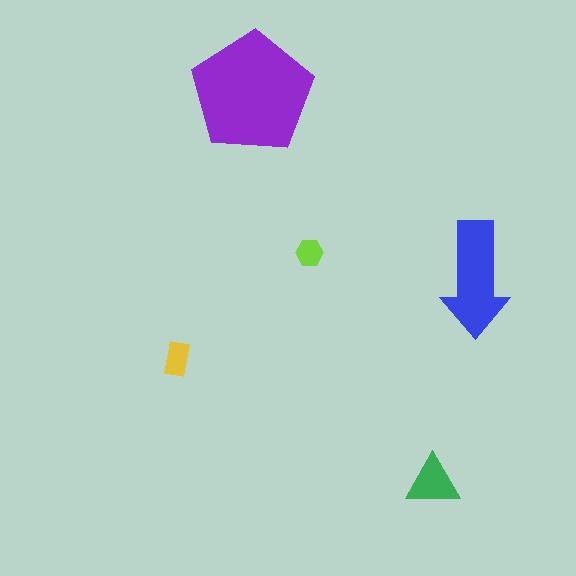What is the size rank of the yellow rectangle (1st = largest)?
4th.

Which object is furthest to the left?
The yellow rectangle is leftmost.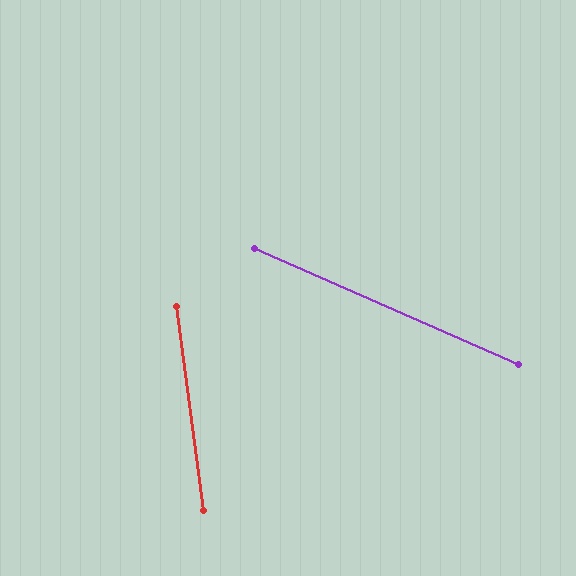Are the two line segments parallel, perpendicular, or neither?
Neither parallel nor perpendicular — they differ by about 59°.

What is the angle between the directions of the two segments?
Approximately 59 degrees.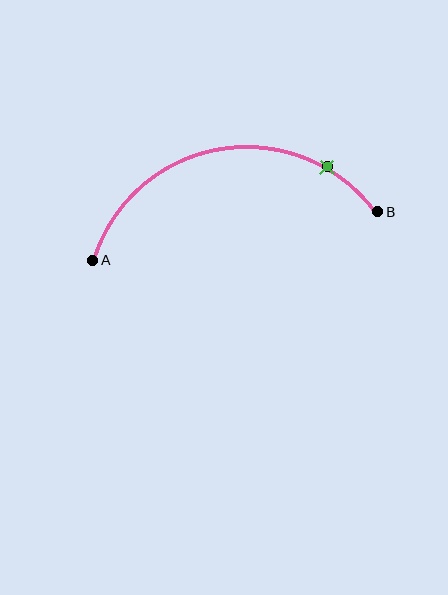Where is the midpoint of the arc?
The arc midpoint is the point on the curve farthest from the straight line joining A and B. It sits above that line.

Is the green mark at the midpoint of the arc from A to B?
No. The green mark lies on the arc but is closer to endpoint B. The arc midpoint would be at the point on the curve equidistant along the arc from both A and B.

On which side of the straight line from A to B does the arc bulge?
The arc bulges above the straight line connecting A and B.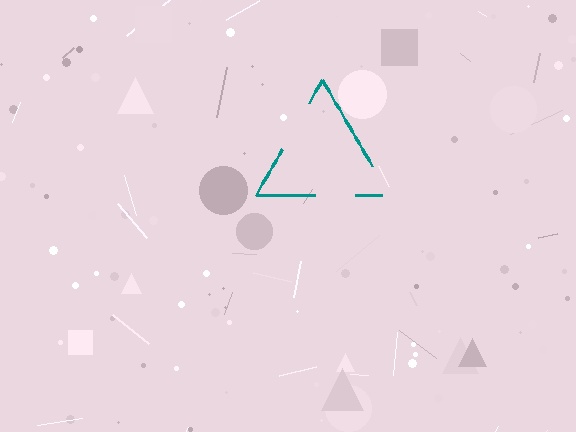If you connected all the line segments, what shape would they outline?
They would outline a triangle.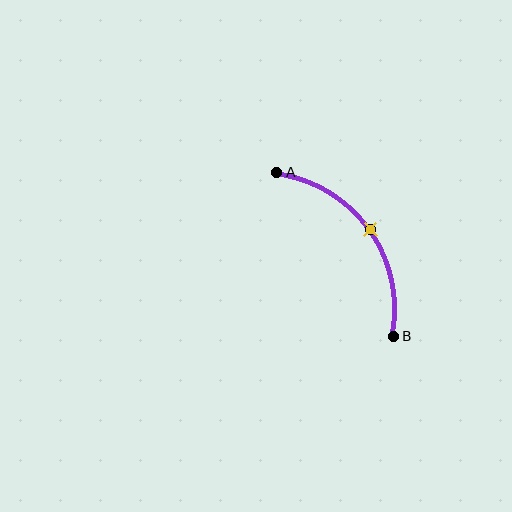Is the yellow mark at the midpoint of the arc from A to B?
Yes. The yellow mark lies on the arc at equal arc-length from both A and B — it is the arc midpoint.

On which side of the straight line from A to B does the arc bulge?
The arc bulges above and to the right of the straight line connecting A and B.